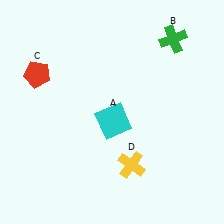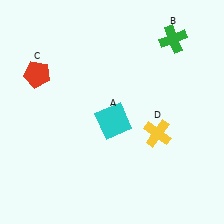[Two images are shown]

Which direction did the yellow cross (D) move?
The yellow cross (D) moved up.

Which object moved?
The yellow cross (D) moved up.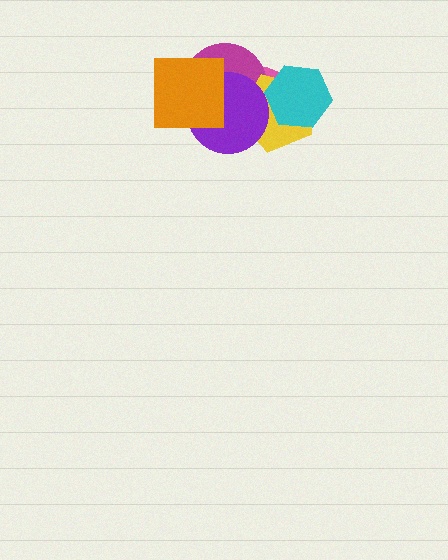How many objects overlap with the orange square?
2 objects overlap with the orange square.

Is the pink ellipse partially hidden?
Yes, it is partially covered by another shape.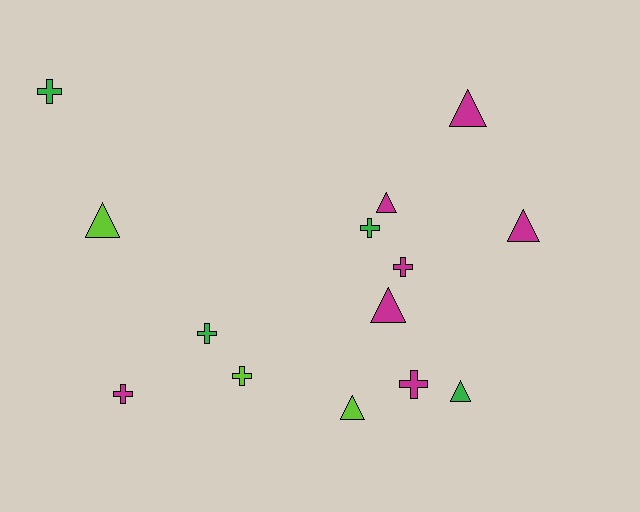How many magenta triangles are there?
There are 4 magenta triangles.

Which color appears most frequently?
Magenta, with 7 objects.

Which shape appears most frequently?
Cross, with 7 objects.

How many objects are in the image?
There are 14 objects.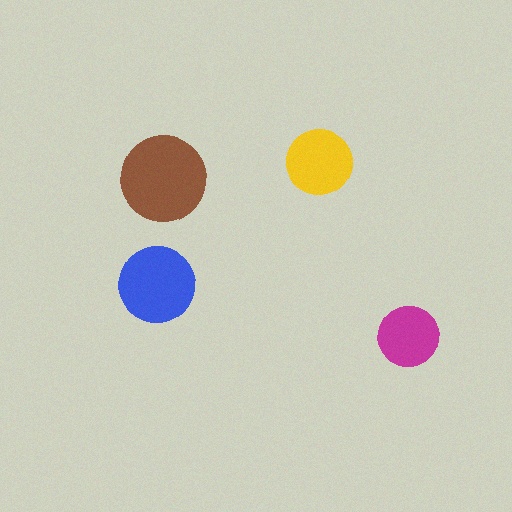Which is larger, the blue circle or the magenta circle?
The blue one.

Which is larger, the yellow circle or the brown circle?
The brown one.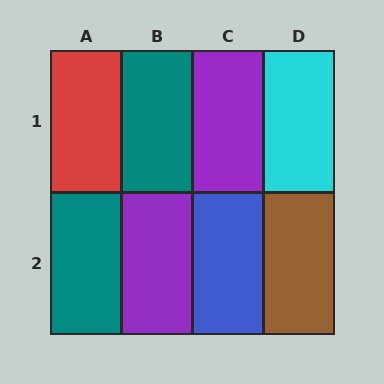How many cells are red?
1 cell is red.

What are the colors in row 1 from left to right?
Red, teal, purple, cyan.